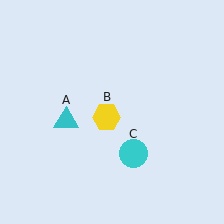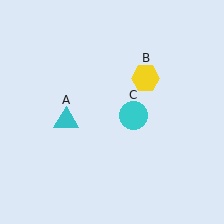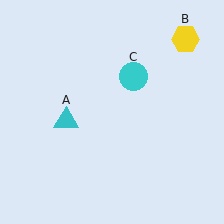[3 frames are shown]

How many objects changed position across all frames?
2 objects changed position: yellow hexagon (object B), cyan circle (object C).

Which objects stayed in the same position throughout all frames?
Cyan triangle (object A) remained stationary.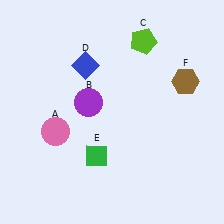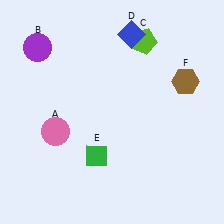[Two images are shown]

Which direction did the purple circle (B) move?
The purple circle (B) moved up.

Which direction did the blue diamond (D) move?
The blue diamond (D) moved right.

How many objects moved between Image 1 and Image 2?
2 objects moved between the two images.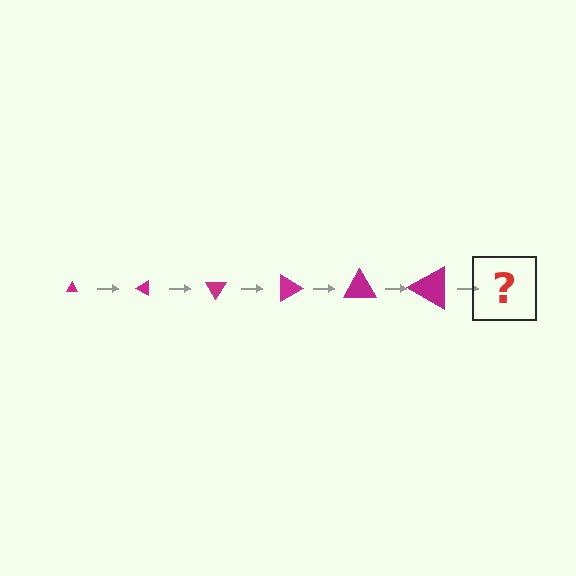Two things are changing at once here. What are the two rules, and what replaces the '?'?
The two rules are that the triangle grows larger each step and it rotates 30 degrees each step. The '?' should be a triangle, larger than the previous one and rotated 180 degrees from the start.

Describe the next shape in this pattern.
It should be a triangle, larger than the previous one and rotated 180 degrees from the start.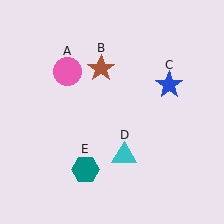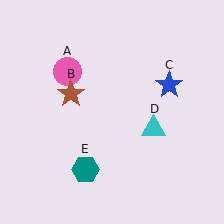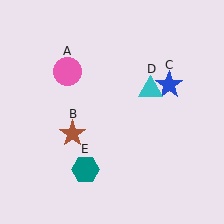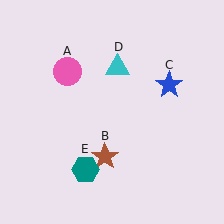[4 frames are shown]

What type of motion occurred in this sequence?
The brown star (object B), cyan triangle (object D) rotated counterclockwise around the center of the scene.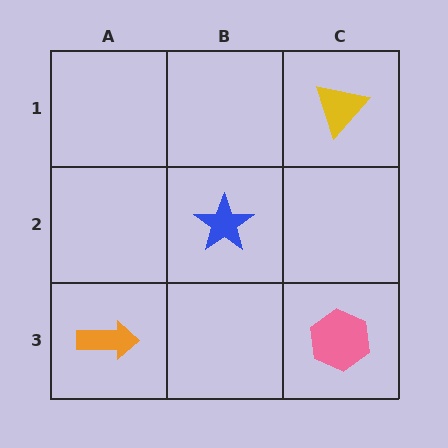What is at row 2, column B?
A blue star.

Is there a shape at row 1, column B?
No, that cell is empty.